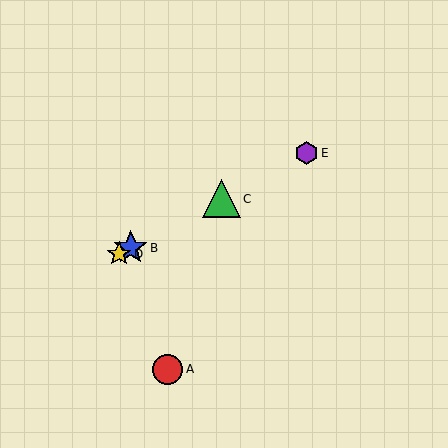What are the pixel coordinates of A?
Object A is at (168, 369).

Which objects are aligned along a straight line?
Objects B, C, D, E are aligned along a straight line.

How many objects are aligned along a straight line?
4 objects (B, C, D, E) are aligned along a straight line.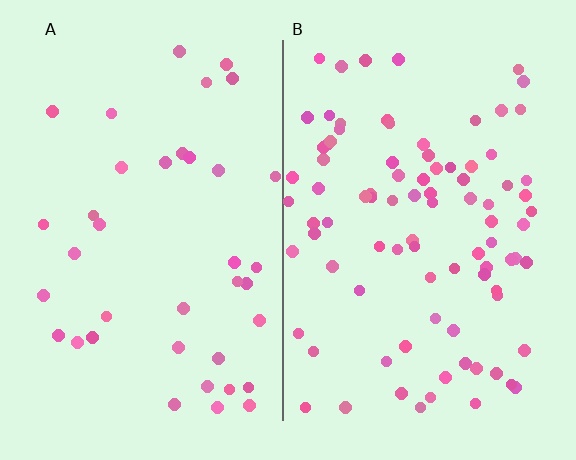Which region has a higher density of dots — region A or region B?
B (the right).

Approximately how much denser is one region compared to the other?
Approximately 2.4× — region B over region A.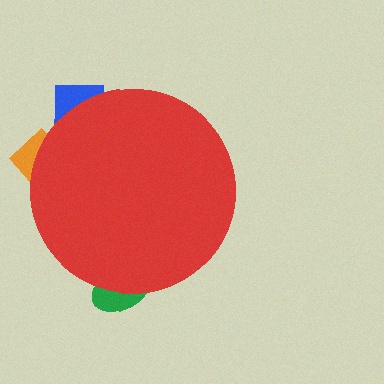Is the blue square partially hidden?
Yes, the blue square is partially hidden behind the red circle.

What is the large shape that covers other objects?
A red circle.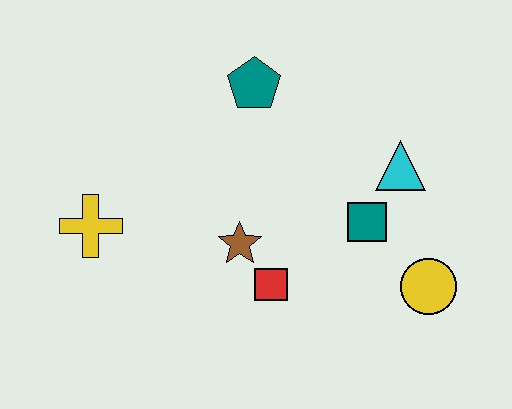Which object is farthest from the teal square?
The yellow cross is farthest from the teal square.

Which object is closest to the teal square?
The cyan triangle is closest to the teal square.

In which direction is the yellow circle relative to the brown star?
The yellow circle is to the right of the brown star.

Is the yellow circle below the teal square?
Yes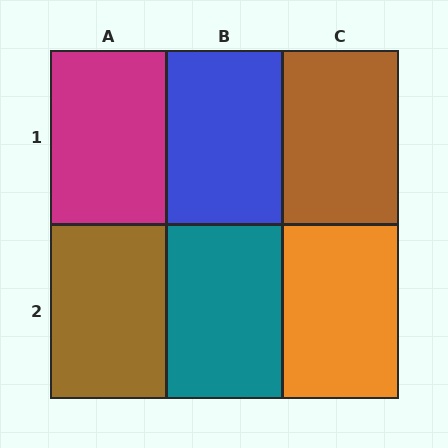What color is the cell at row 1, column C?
Brown.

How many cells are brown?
2 cells are brown.